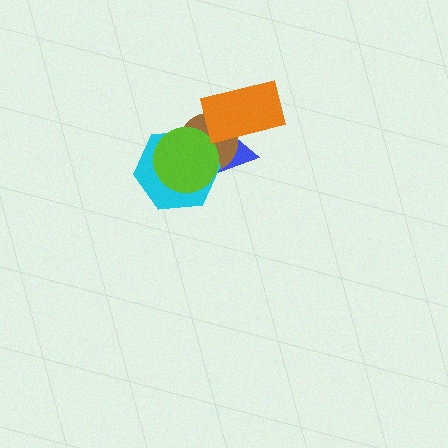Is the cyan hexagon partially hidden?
Yes, it is partially covered by another shape.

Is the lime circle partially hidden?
No, no other shape covers it.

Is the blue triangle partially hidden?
Yes, it is partially covered by another shape.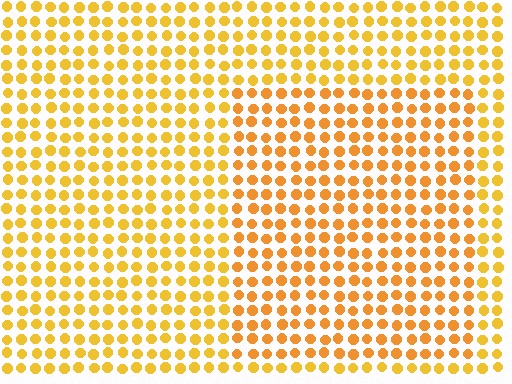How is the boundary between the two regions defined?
The boundary is defined purely by a slight shift in hue (about 15 degrees). Spacing, size, and orientation are identical on both sides.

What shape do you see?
I see a rectangle.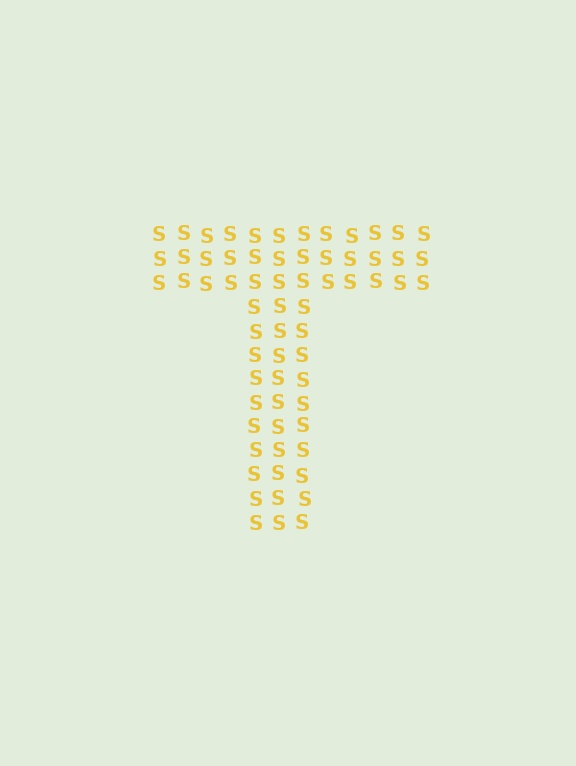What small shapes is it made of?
It is made of small letter S's.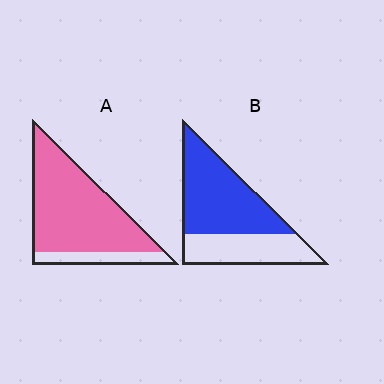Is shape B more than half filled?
Yes.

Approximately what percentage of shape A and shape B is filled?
A is approximately 85% and B is approximately 60%.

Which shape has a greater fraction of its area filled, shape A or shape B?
Shape A.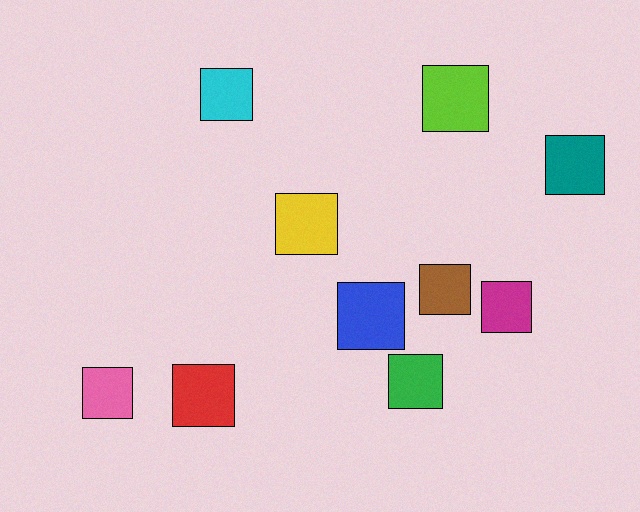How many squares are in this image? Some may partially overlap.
There are 10 squares.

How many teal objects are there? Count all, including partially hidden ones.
There is 1 teal object.